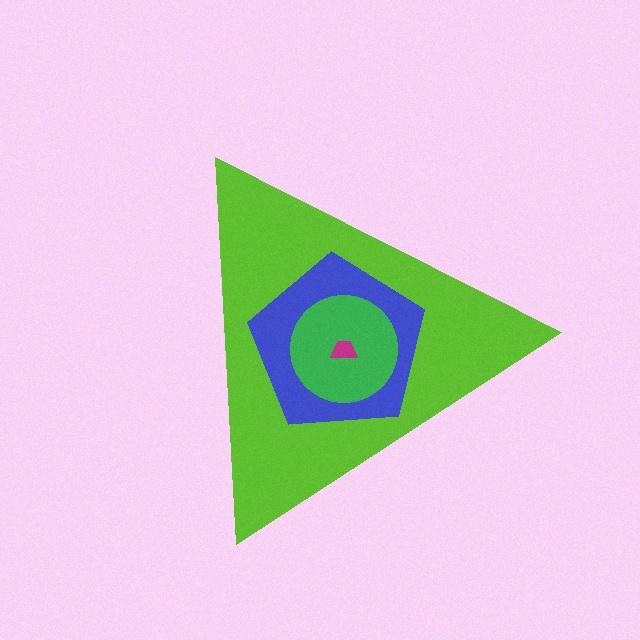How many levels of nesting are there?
4.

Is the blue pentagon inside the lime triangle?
Yes.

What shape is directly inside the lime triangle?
The blue pentagon.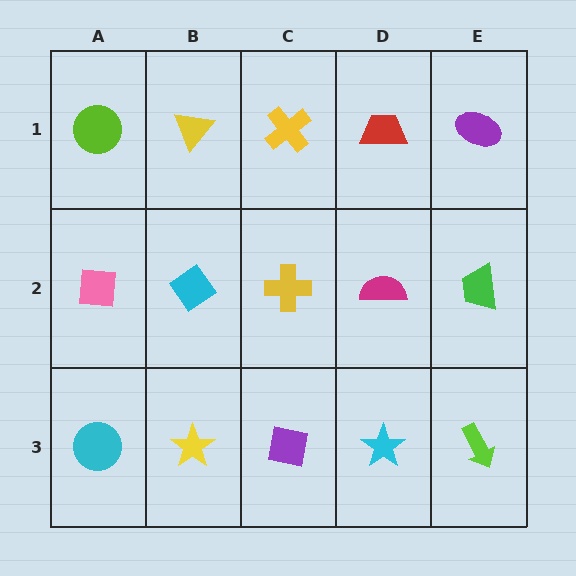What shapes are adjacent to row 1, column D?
A magenta semicircle (row 2, column D), a yellow cross (row 1, column C), a purple ellipse (row 1, column E).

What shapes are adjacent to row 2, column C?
A yellow cross (row 1, column C), a purple square (row 3, column C), a cyan diamond (row 2, column B), a magenta semicircle (row 2, column D).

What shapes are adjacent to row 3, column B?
A cyan diamond (row 2, column B), a cyan circle (row 3, column A), a purple square (row 3, column C).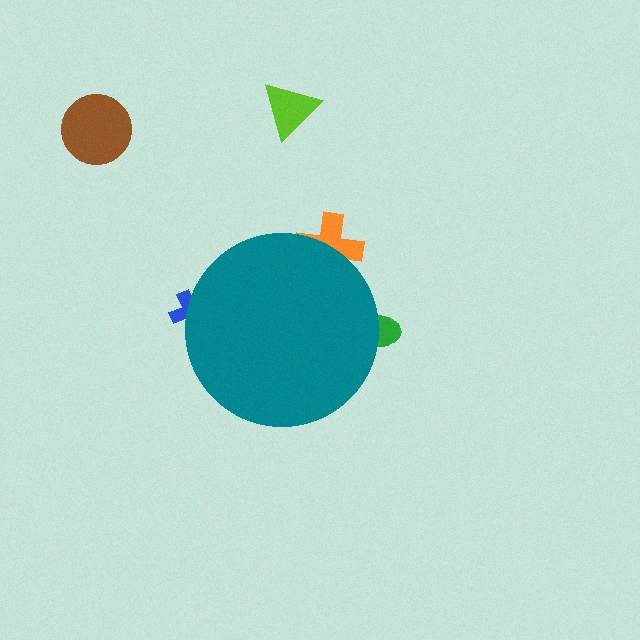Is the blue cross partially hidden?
Yes, the blue cross is partially hidden behind the teal circle.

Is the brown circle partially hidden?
No, the brown circle is fully visible.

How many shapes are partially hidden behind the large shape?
3 shapes are partially hidden.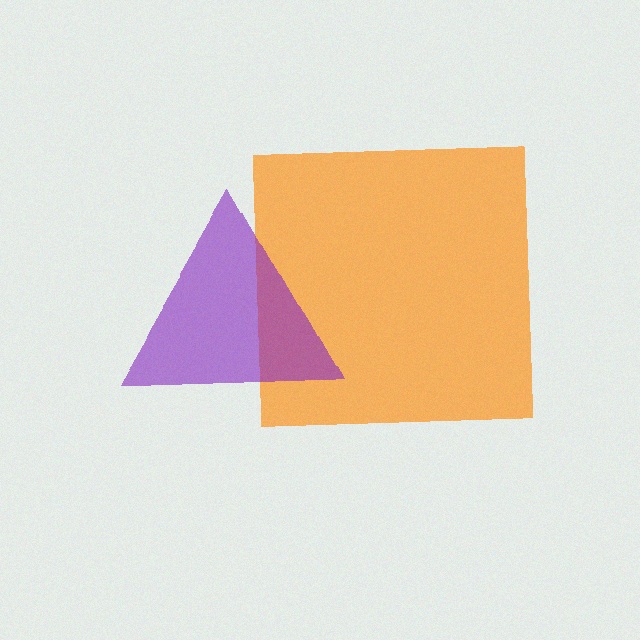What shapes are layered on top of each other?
The layered shapes are: an orange square, a purple triangle.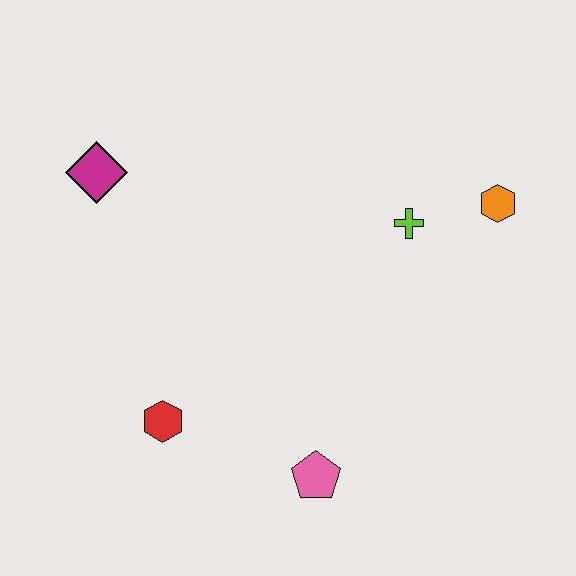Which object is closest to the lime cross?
The orange hexagon is closest to the lime cross.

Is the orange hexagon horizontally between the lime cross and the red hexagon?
No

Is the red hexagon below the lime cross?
Yes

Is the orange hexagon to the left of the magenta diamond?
No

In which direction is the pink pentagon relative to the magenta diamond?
The pink pentagon is below the magenta diamond.